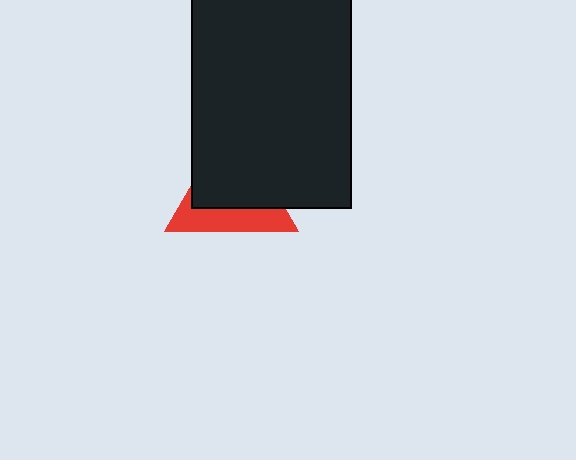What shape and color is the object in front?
The object in front is a black rectangle.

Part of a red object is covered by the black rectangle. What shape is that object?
It is a triangle.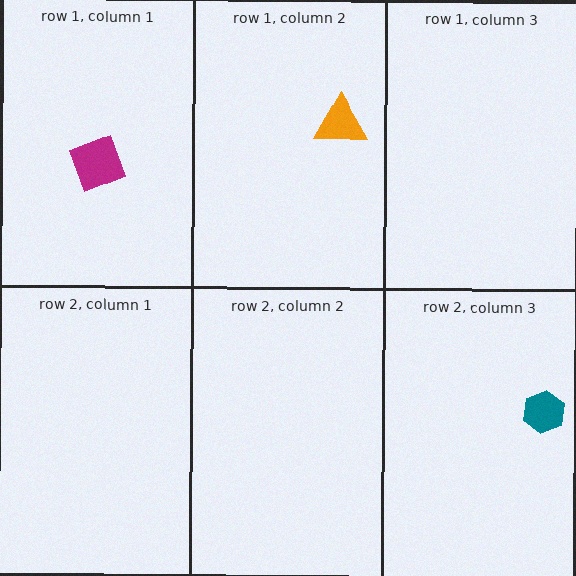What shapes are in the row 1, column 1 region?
The magenta square.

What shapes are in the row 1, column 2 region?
The orange triangle.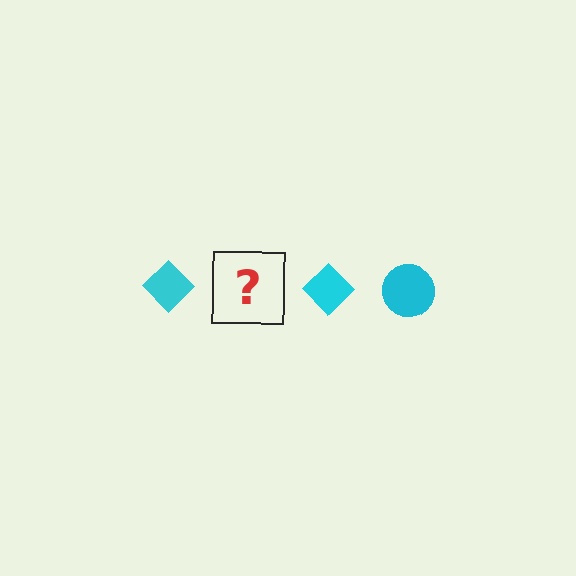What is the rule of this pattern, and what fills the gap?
The rule is that the pattern cycles through diamond, circle shapes in cyan. The gap should be filled with a cyan circle.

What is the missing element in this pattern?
The missing element is a cyan circle.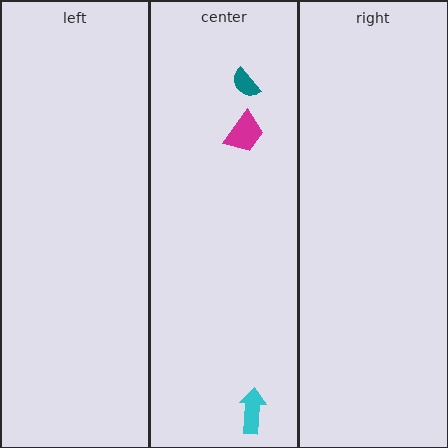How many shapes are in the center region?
3.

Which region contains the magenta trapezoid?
The center region.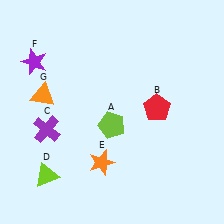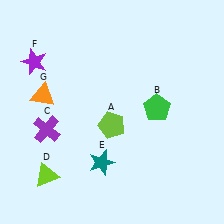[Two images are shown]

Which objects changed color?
B changed from red to green. E changed from orange to teal.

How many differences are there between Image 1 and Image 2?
There are 2 differences between the two images.